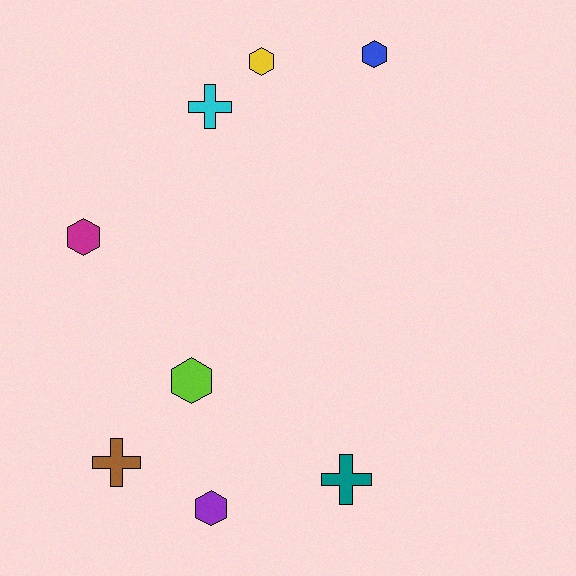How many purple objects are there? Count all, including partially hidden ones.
There is 1 purple object.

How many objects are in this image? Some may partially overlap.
There are 8 objects.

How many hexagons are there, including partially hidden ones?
There are 5 hexagons.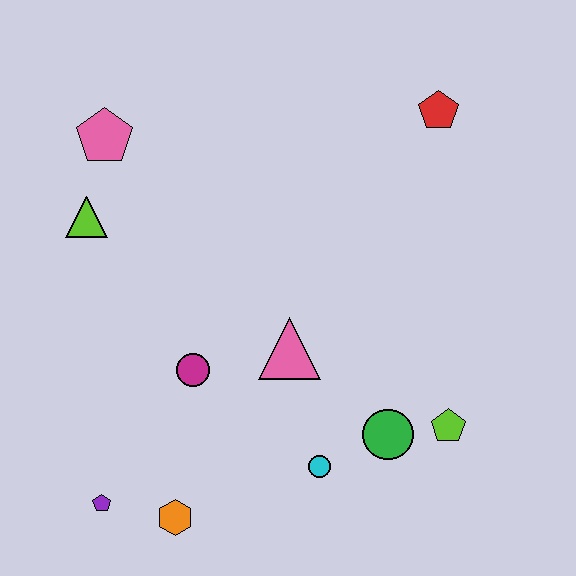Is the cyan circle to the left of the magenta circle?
No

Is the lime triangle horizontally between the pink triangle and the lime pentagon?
No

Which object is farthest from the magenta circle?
The red pentagon is farthest from the magenta circle.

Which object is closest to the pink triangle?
The magenta circle is closest to the pink triangle.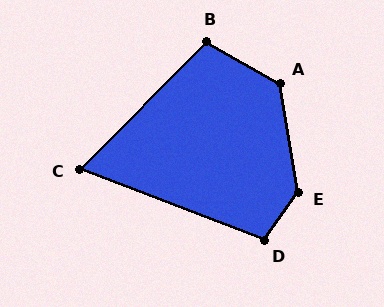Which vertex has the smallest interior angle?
C, at approximately 66 degrees.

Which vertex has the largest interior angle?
E, at approximately 136 degrees.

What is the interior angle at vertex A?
Approximately 129 degrees (obtuse).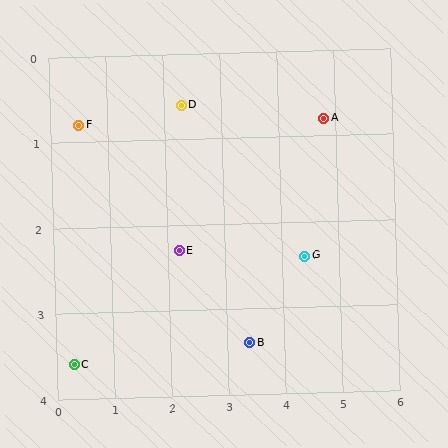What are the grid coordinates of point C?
Point C is at approximately (0.3, 3.6).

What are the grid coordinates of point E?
Point E is at approximately (2.2, 2.3).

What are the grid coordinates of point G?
Point G is at approximately (4.4, 2.4).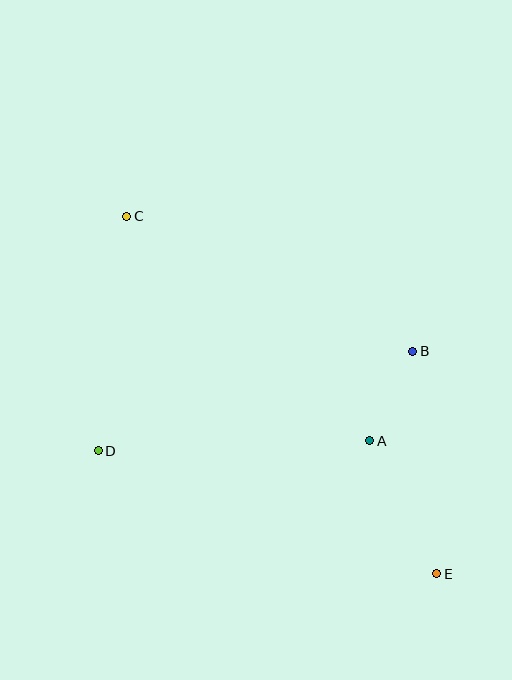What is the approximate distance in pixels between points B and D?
The distance between B and D is approximately 330 pixels.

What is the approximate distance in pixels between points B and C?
The distance between B and C is approximately 316 pixels.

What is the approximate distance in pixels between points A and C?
The distance between A and C is approximately 331 pixels.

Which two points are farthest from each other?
Points C and E are farthest from each other.